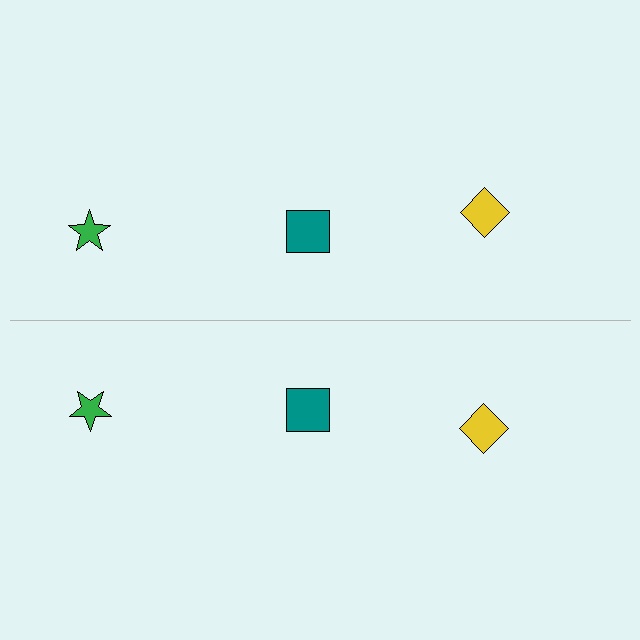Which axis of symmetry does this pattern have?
The pattern has a horizontal axis of symmetry running through the center of the image.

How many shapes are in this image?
There are 6 shapes in this image.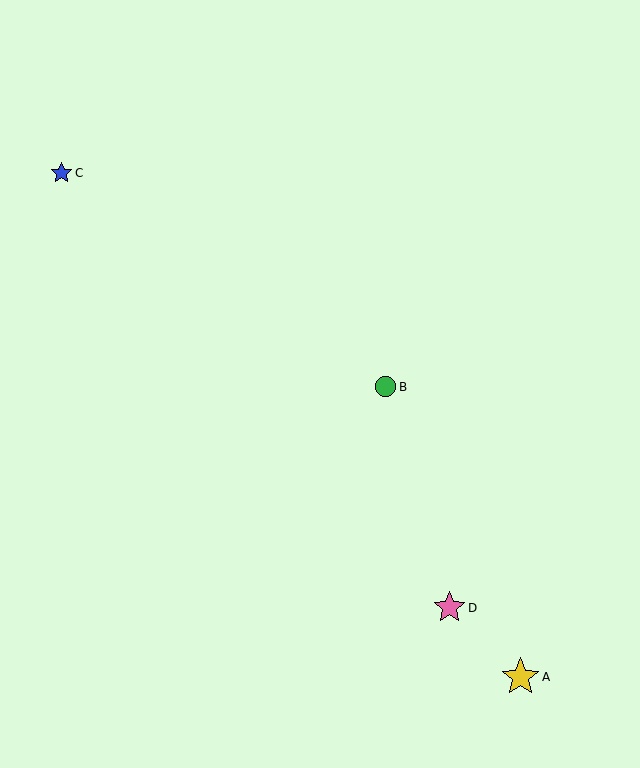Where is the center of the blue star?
The center of the blue star is at (61, 173).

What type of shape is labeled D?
Shape D is a pink star.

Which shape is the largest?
The yellow star (labeled A) is the largest.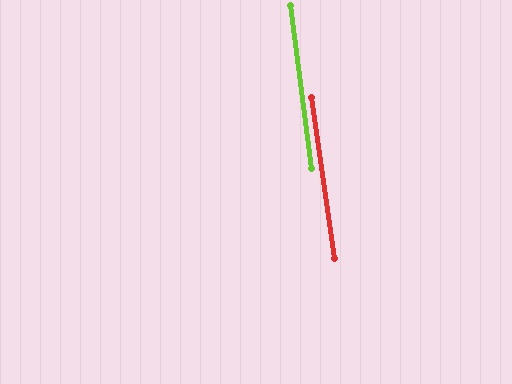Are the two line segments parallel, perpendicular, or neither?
Parallel — their directions differ by only 0.4°.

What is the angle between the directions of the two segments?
Approximately 0 degrees.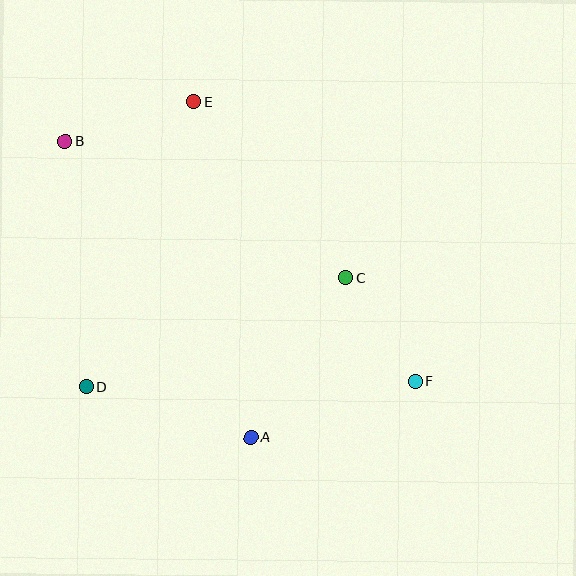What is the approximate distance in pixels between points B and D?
The distance between B and D is approximately 247 pixels.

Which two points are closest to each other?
Points C and F are closest to each other.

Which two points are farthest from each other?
Points B and F are farthest from each other.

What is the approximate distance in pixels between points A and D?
The distance between A and D is approximately 172 pixels.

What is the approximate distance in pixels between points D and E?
The distance between D and E is approximately 304 pixels.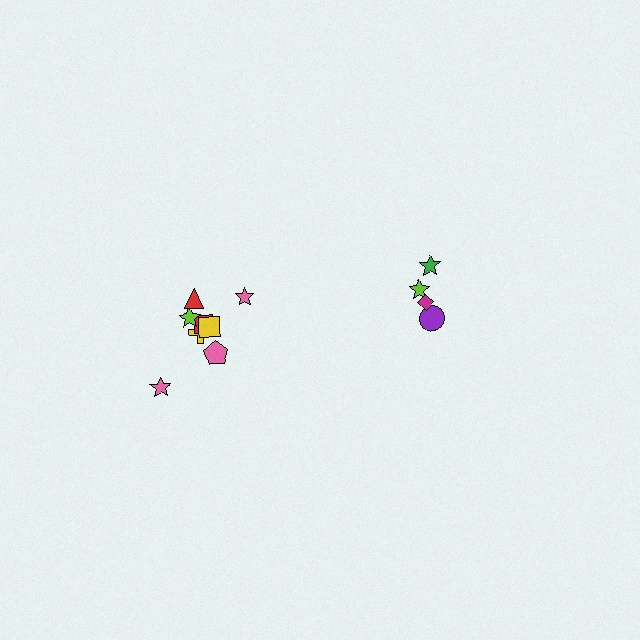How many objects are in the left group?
There are 8 objects.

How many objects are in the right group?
There are 4 objects.